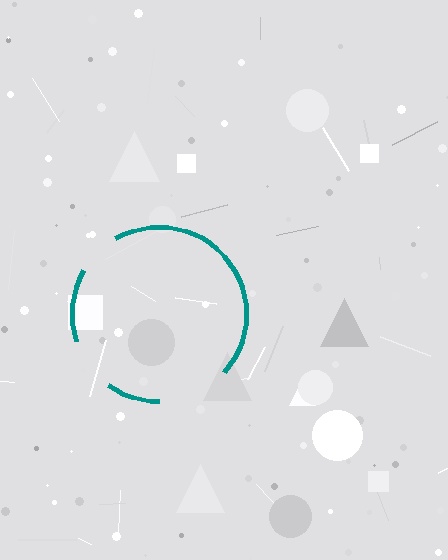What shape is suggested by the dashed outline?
The dashed outline suggests a circle.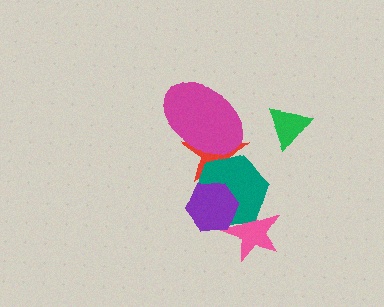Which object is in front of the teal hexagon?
The purple hexagon is in front of the teal hexagon.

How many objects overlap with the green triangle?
0 objects overlap with the green triangle.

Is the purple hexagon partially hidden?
No, no other shape covers it.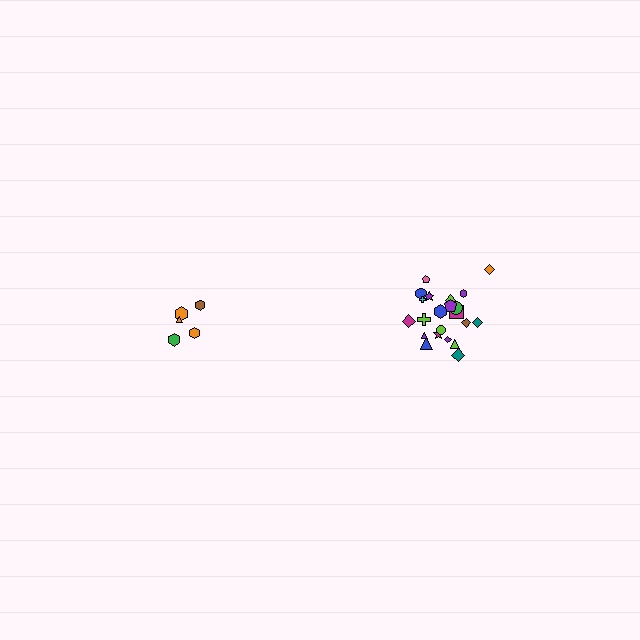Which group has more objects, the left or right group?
The right group.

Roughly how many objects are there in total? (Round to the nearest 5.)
Roughly 25 objects in total.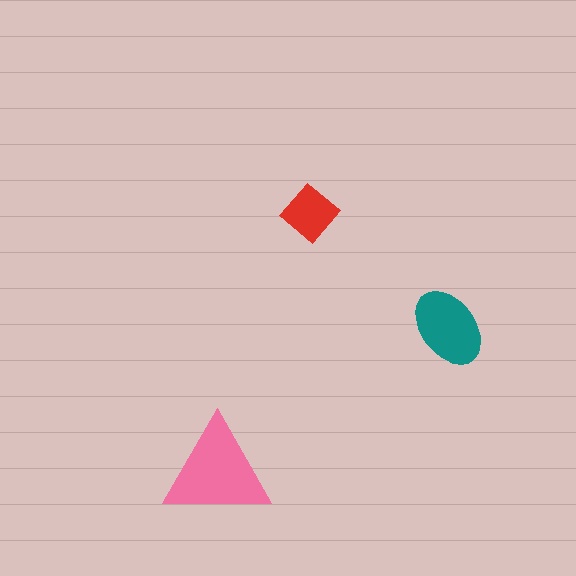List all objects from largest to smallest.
The pink triangle, the teal ellipse, the red diamond.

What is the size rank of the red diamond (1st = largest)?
3rd.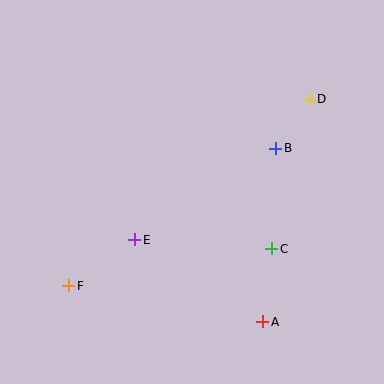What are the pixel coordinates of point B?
Point B is at (276, 148).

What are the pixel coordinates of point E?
Point E is at (135, 240).